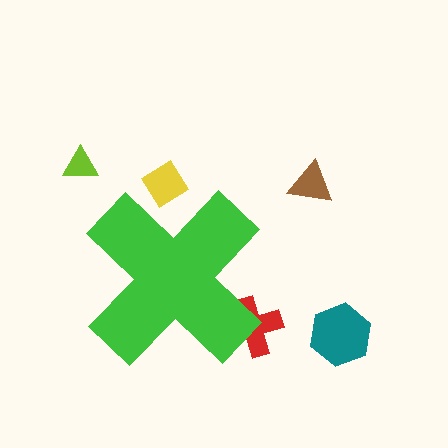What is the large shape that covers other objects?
A green cross.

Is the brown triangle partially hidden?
No, the brown triangle is fully visible.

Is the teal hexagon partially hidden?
No, the teal hexagon is fully visible.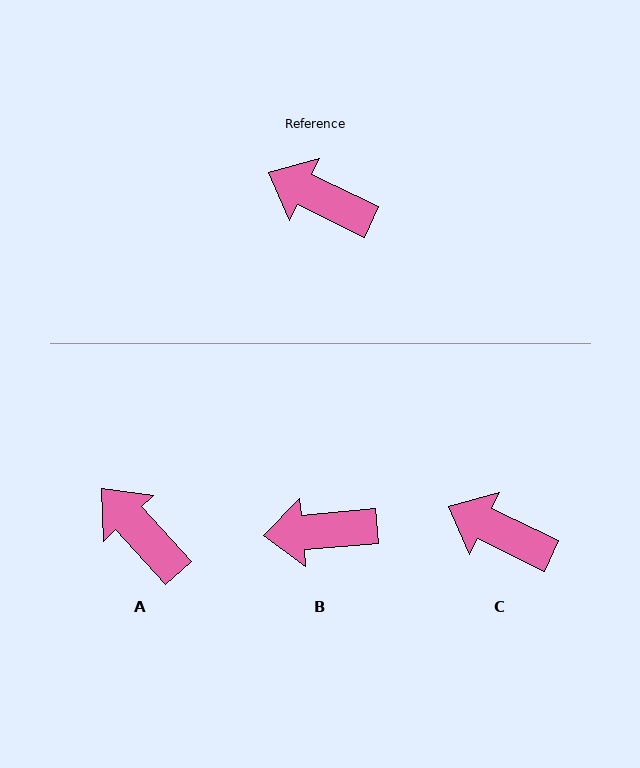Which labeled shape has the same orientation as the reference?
C.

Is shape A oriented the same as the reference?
No, it is off by about 22 degrees.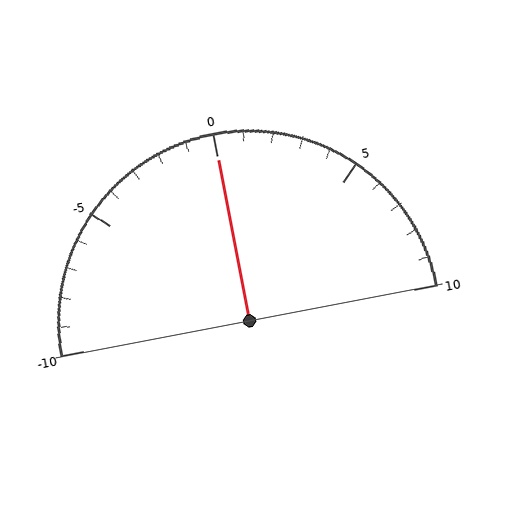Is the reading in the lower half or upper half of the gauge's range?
The reading is in the upper half of the range (-10 to 10).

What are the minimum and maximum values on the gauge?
The gauge ranges from -10 to 10.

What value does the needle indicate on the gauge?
The needle indicates approximately 0.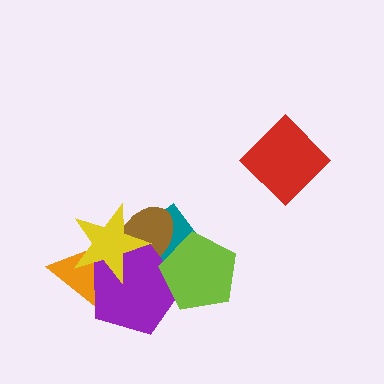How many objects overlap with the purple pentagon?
5 objects overlap with the purple pentagon.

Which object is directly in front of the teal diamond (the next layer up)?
The brown ellipse is directly in front of the teal diamond.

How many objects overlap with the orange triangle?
3 objects overlap with the orange triangle.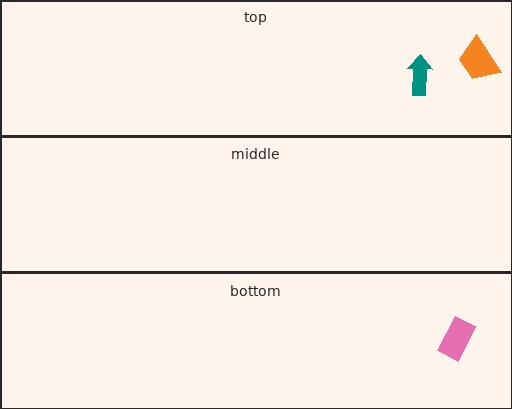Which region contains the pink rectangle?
The bottom region.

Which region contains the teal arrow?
The top region.